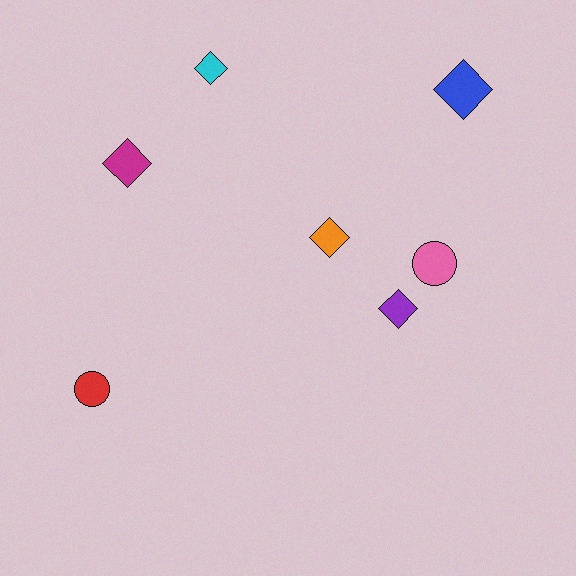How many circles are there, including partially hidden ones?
There are 2 circles.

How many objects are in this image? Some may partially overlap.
There are 7 objects.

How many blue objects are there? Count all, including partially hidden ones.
There is 1 blue object.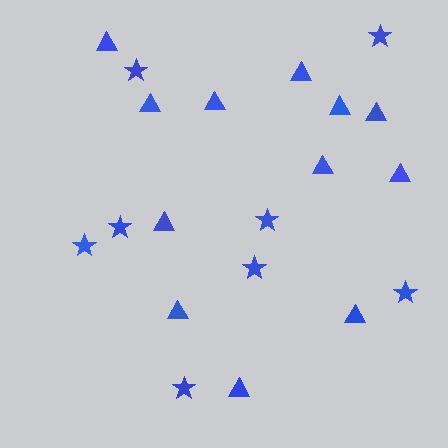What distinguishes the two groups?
There are 2 groups: one group of stars (8) and one group of triangles (12).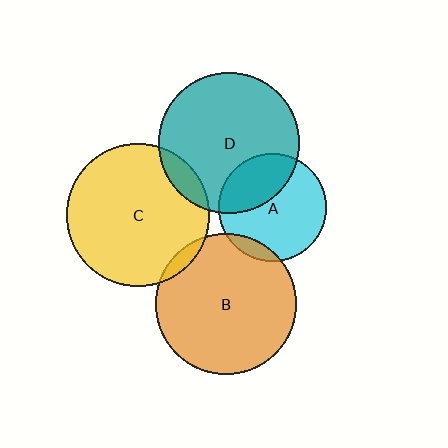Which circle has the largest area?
Circle C (yellow).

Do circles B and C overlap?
Yes.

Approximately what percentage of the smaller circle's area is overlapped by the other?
Approximately 5%.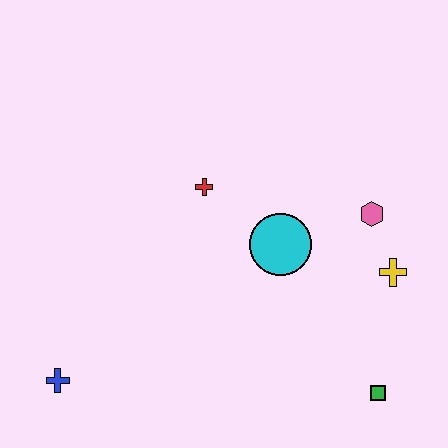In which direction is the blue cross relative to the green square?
The blue cross is to the left of the green square.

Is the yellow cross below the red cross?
Yes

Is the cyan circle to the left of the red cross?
No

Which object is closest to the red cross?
The cyan circle is closest to the red cross.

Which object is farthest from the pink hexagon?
The blue cross is farthest from the pink hexagon.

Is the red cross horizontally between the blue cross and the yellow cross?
Yes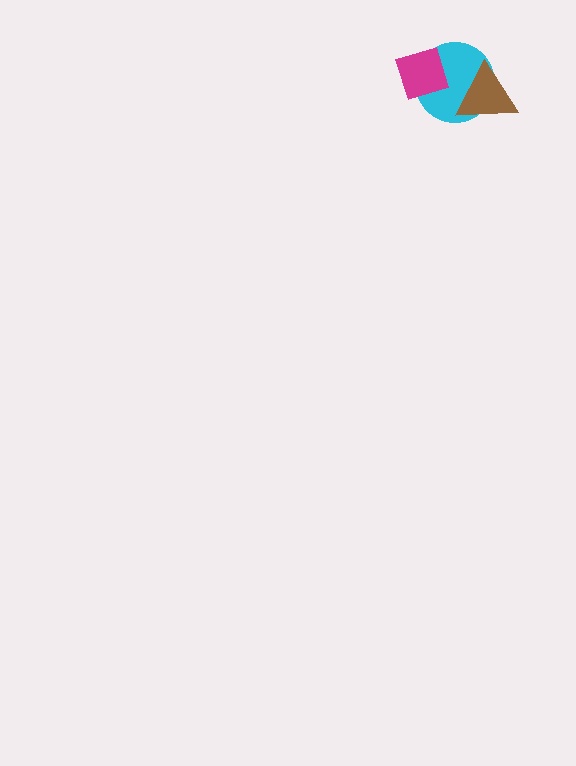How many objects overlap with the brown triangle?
1 object overlaps with the brown triangle.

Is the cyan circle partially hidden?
Yes, it is partially covered by another shape.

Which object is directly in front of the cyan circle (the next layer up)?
The brown triangle is directly in front of the cyan circle.